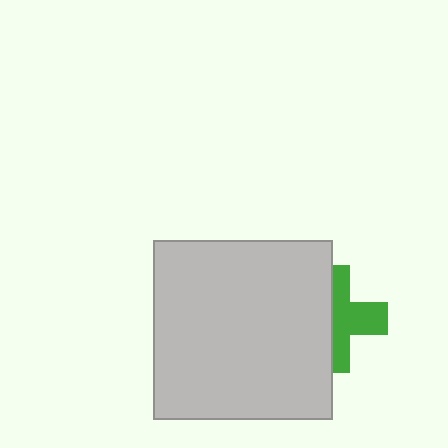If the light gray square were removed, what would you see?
You would see the complete green cross.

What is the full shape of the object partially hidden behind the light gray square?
The partially hidden object is a green cross.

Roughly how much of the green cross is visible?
About half of it is visible (roughly 50%).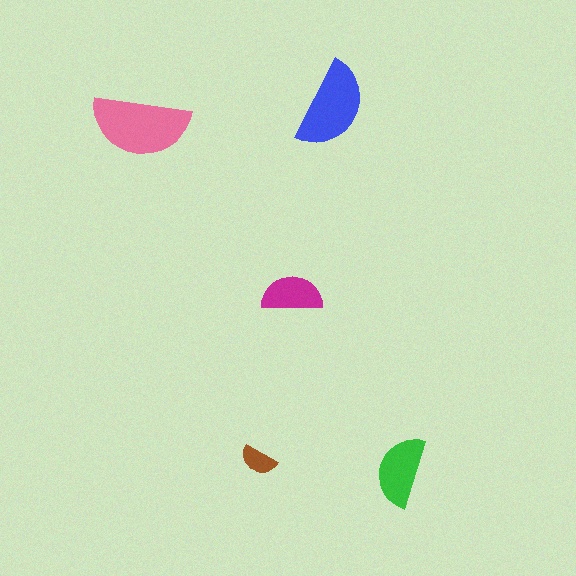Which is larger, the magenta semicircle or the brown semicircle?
The magenta one.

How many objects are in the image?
There are 5 objects in the image.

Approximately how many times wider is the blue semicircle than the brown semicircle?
About 2.5 times wider.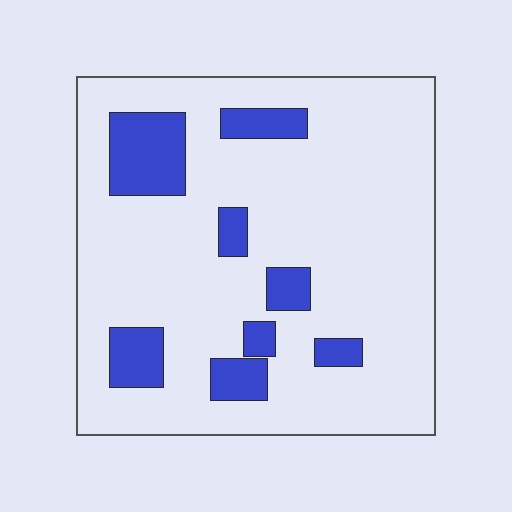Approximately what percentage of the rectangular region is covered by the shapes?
Approximately 15%.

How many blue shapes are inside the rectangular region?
8.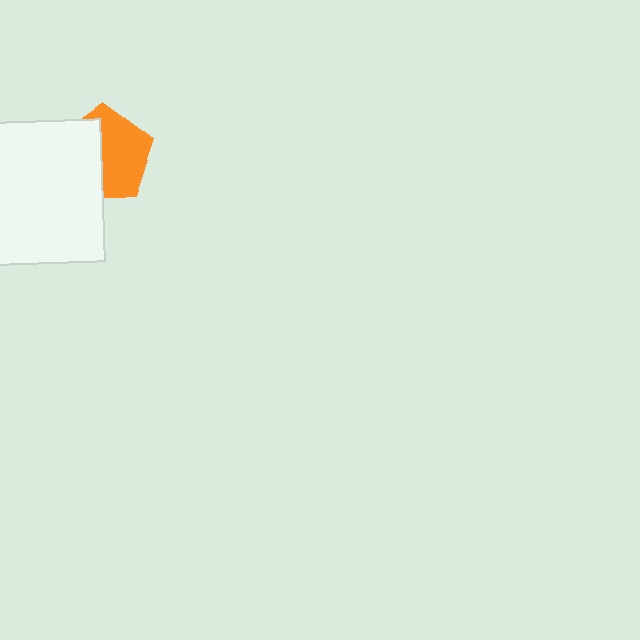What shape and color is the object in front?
The object in front is a white square.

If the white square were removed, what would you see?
You would see the complete orange pentagon.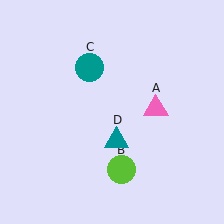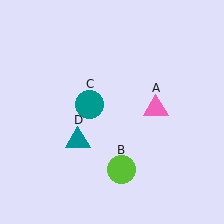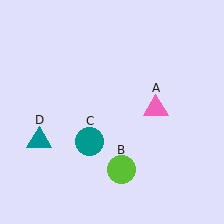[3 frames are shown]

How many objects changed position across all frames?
2 objects changed position: teal circle (object C), teal triangle (object D).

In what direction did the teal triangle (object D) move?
The teal triangle (object D) moved left.